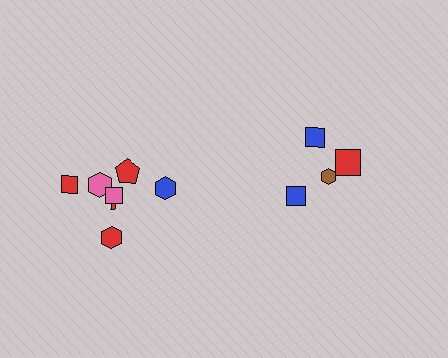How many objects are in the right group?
There are 4 objects.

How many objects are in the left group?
There are 7 objects.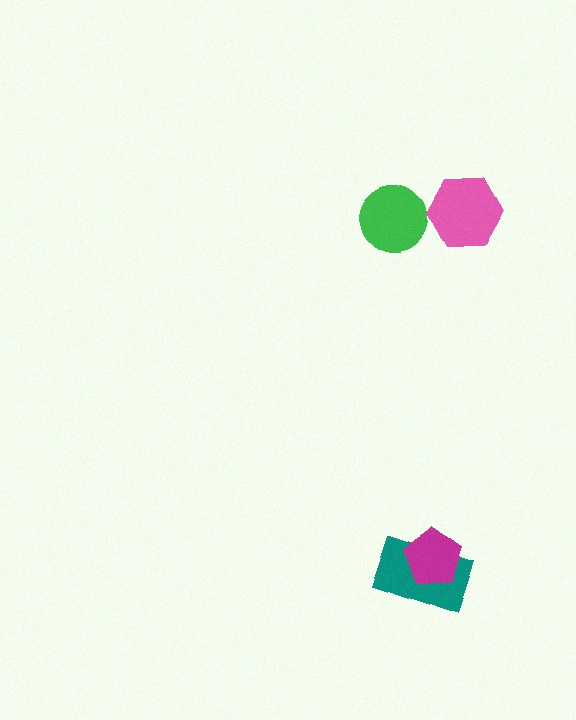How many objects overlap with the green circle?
0 objects overlap with the green circle.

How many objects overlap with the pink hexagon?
0 objects overlap with the pink hexagon.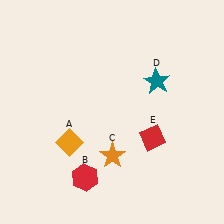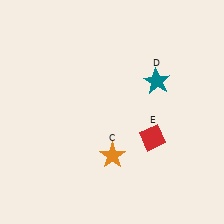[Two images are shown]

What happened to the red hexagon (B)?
The red hexagon (B) was removed in Image 2. It was in the bottom-left area of Image 1.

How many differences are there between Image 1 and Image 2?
There are 2 differences between the two images.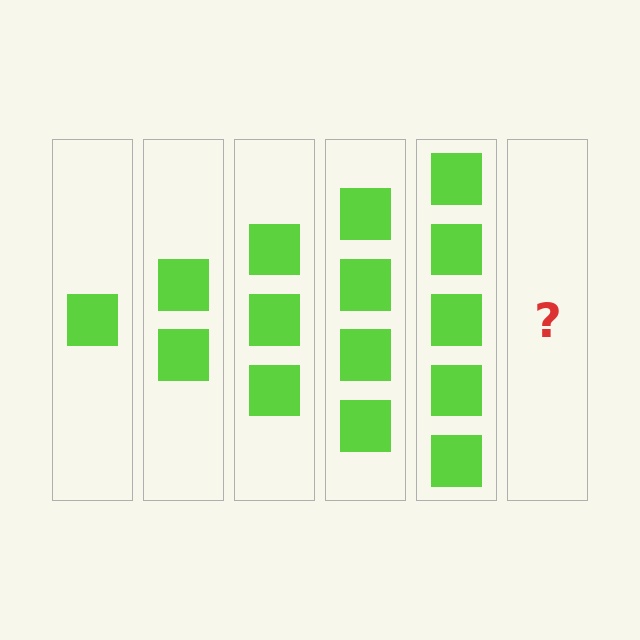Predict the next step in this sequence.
The next step is 6 squares.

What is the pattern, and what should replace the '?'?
The pattern is that each step adds one more square. The '?' should be 6 squares.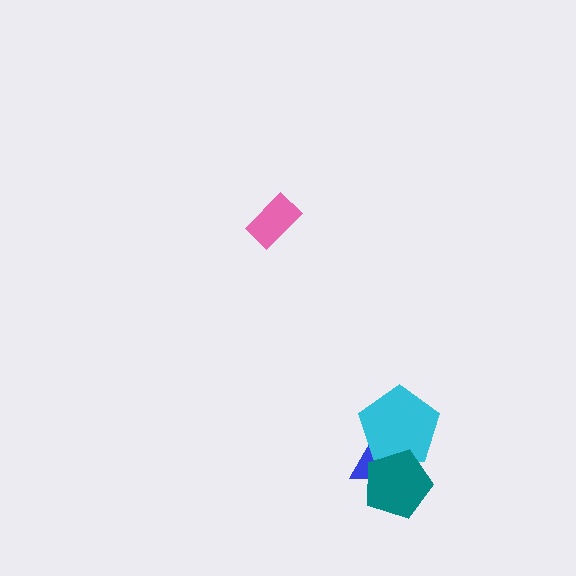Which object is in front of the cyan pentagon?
The teal pentagon is in front of the cyan pentagon.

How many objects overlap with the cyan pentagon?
2 objects overlap with the cyan pentagon.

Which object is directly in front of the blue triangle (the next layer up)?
The cyan pentagon is directly in front of the blue triangle.